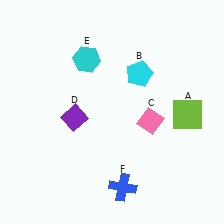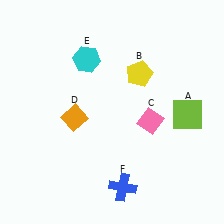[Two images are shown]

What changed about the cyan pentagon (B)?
In Image 1, B is cyan. In Image 2, it changed to yellow.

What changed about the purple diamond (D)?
In Image 1, D is purple. In Image 2, it changed to orange.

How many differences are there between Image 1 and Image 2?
There are 2 differences between the two images.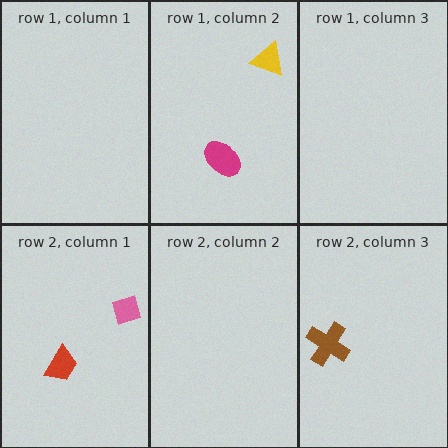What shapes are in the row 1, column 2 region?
The magenta ellipse, the yellow triangle.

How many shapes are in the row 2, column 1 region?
2.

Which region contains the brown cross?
The row 2, column 3 region.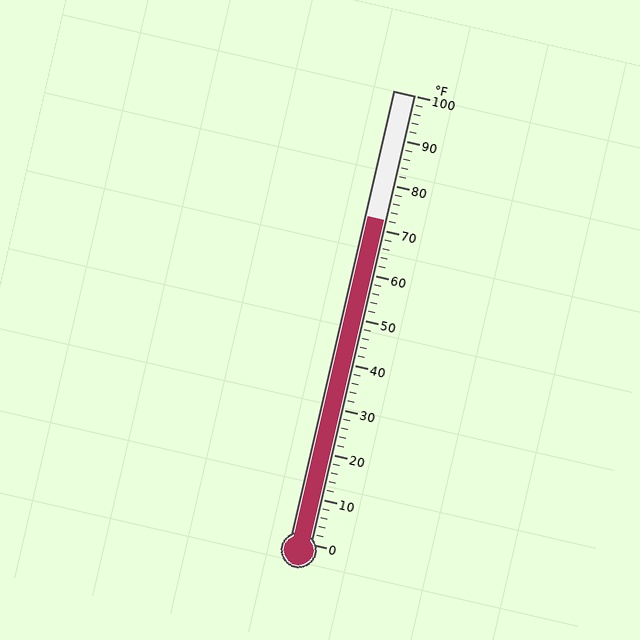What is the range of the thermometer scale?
The thermometer scale ranges from 0°F to 100°F.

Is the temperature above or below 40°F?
The temperature is above 40°F.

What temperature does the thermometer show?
The thermometer shows approximately 72°F.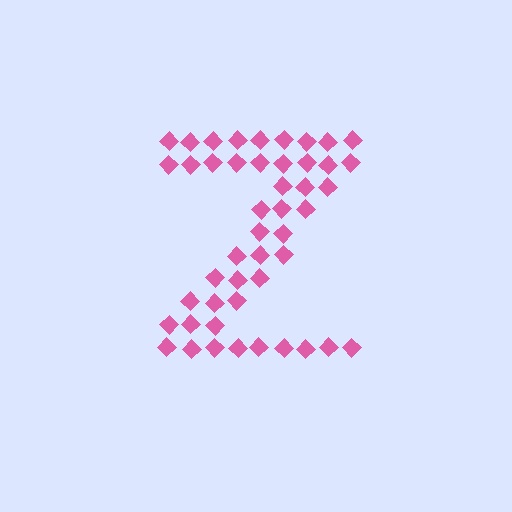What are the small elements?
The small elements are diamonds.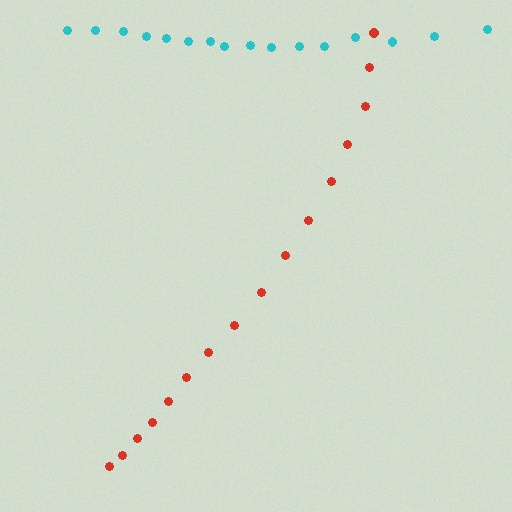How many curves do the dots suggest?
There are 2 distinct paths.